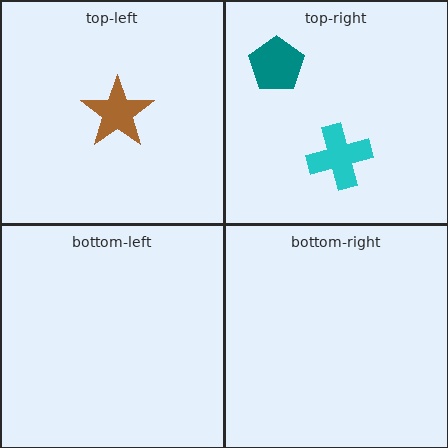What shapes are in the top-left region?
The brown star.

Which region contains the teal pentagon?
The top-right region.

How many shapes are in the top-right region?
2.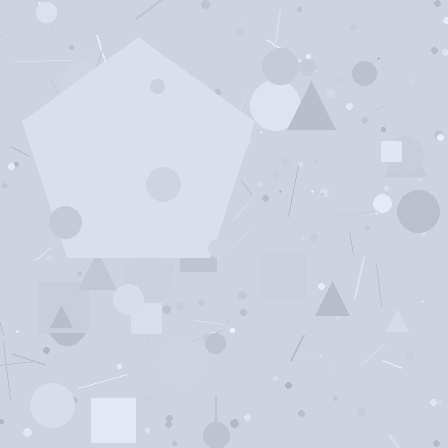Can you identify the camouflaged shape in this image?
The camouflaged shape is a pentagon.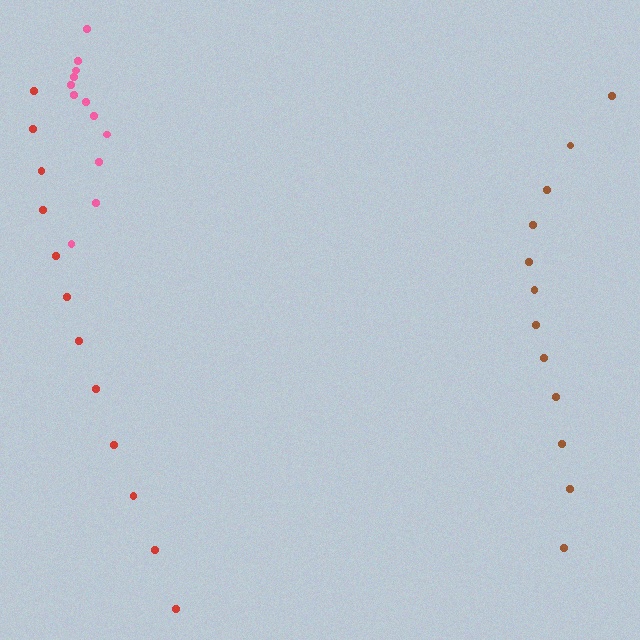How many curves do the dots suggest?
There are 3 distinct paths.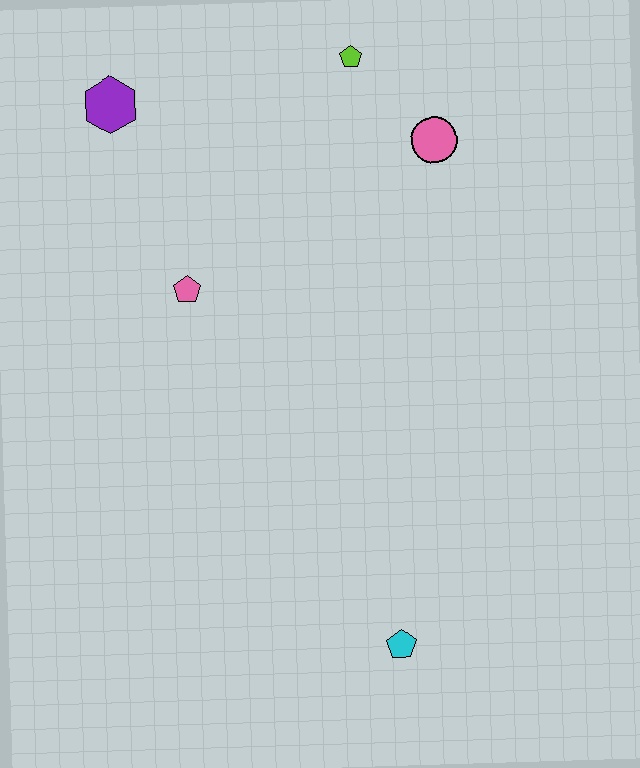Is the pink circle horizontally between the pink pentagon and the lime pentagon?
No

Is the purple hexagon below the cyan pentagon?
No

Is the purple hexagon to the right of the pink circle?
No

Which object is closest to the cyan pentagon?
The pink pentagon is closest to the cyan pentagon.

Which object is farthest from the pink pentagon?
The cyan pentagon is farthest from the pink pentagon.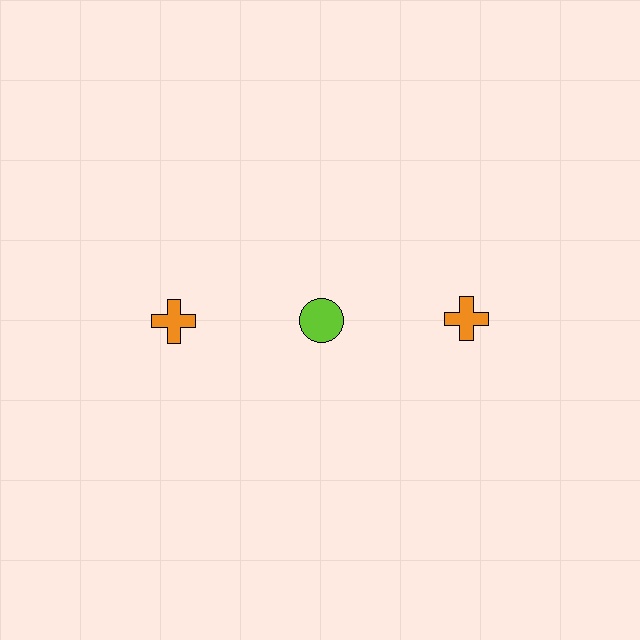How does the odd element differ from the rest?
It differs in both color (lime instead of orange) and shape (circle instead of cross).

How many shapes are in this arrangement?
There are 3 shapes arranged in a grid pattern.